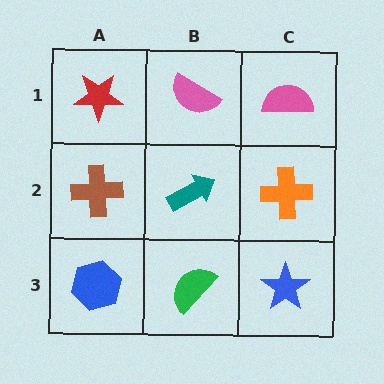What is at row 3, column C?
A blue star.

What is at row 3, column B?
A green semicircle.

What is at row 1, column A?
A red star.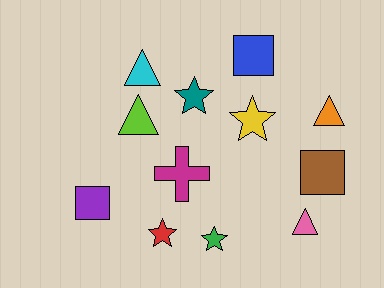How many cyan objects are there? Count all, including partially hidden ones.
There is 1 cyan object.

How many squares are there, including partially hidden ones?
There are 3 squares.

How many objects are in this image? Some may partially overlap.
There are 12 objects.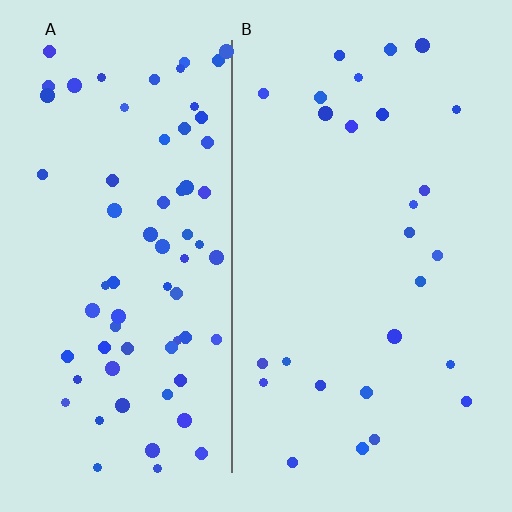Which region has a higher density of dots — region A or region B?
A (the left).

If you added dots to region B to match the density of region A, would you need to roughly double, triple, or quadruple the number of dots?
Approximately triple.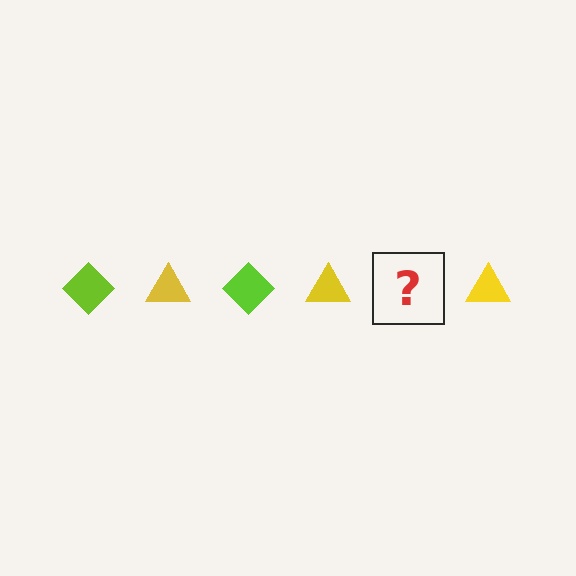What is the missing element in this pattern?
The missing element is a lime diamond.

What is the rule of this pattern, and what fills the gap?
The rule is that the pattern alternates between lime diamond and yellow triangle. The gap should be filled with a lime diamond.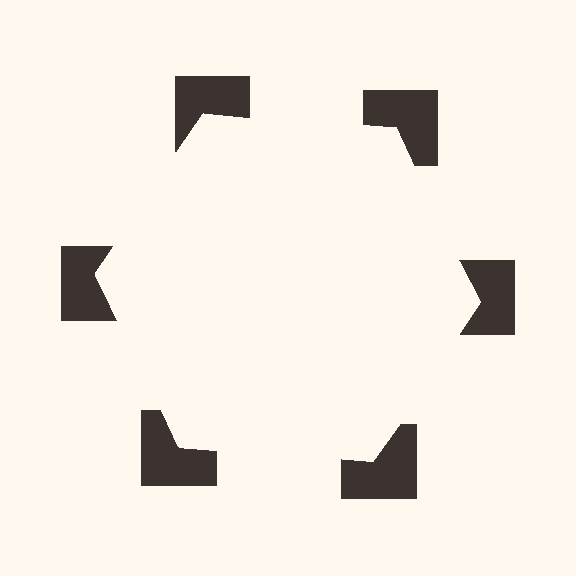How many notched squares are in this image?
There are 6 — one at each vertex of the illusory hexagon.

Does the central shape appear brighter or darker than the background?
It typically appears slightly brighter than the background, even though no actual brightness change is drawn.